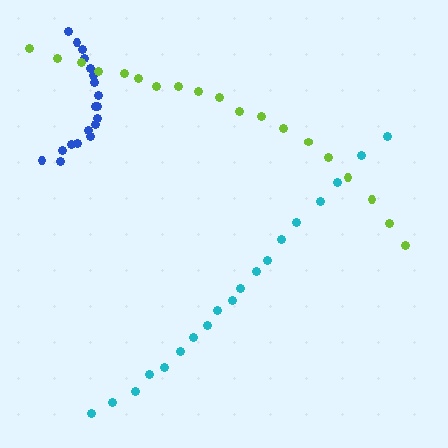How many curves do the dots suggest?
There are 3 distinct paths.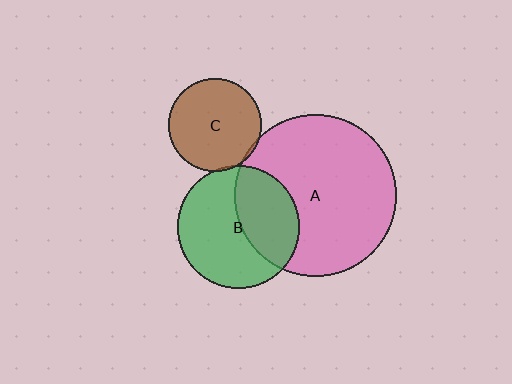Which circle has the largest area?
Circle A (pink).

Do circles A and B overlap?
Yes.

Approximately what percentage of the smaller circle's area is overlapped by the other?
Approximately 40%.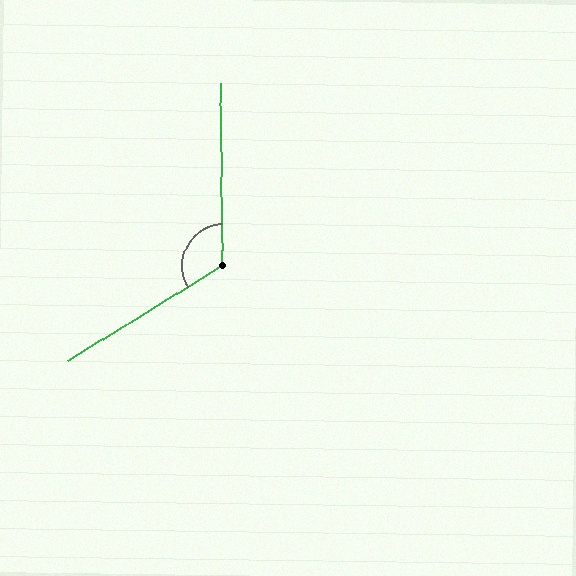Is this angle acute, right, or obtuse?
It is obtuse.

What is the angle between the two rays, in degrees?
Approximately 121 degrees.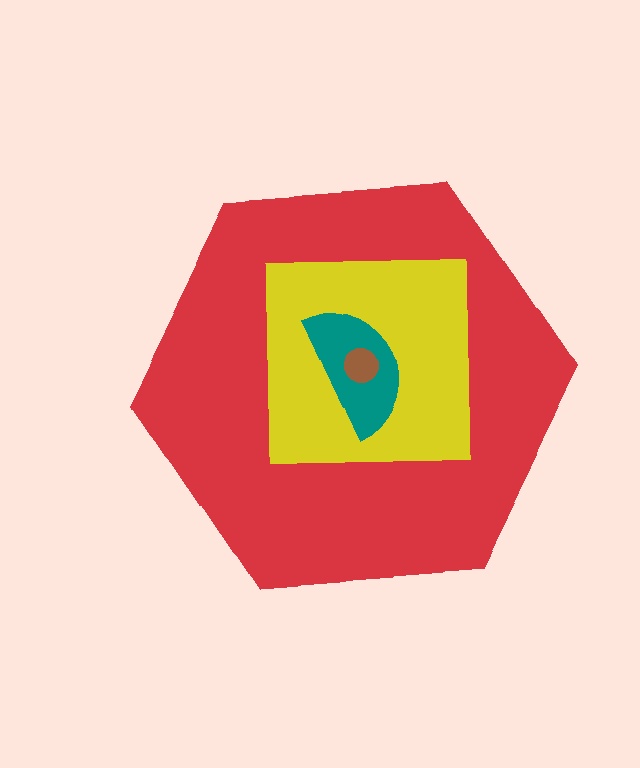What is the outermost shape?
The red hexagon.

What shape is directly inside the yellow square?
The teal semicircle.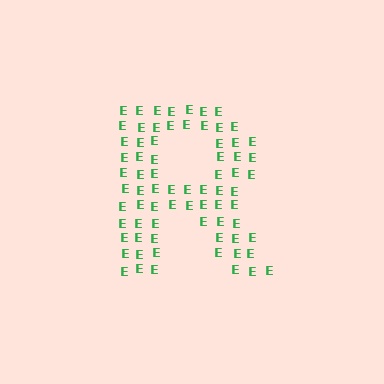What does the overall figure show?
The overall figure shows the letter R.